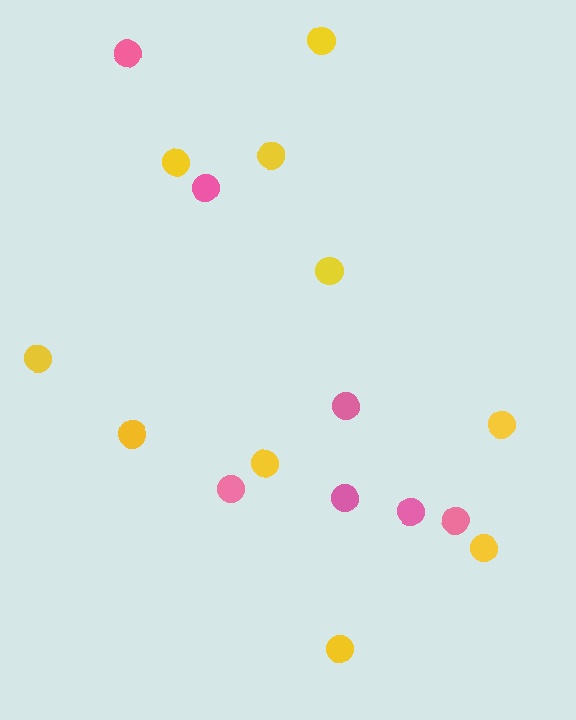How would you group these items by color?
There are 2 groups: one group of yellow circles (10) and one group of pink circles (7).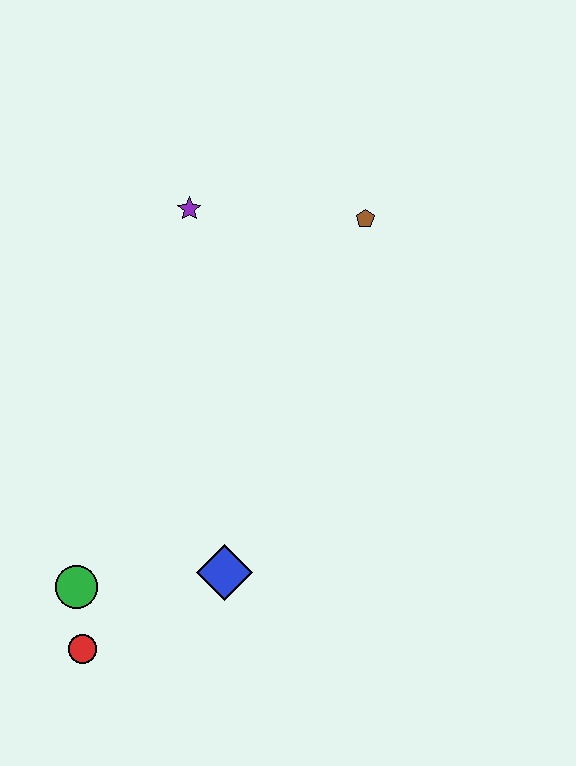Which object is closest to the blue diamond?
The green circle is closest to the blue diamond.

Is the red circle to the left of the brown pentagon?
Yes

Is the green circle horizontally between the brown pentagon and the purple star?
No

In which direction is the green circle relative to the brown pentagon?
The green circle is below the brown pentagon.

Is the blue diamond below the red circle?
No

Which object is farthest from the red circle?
The brown pentagon is farthest from the red circle.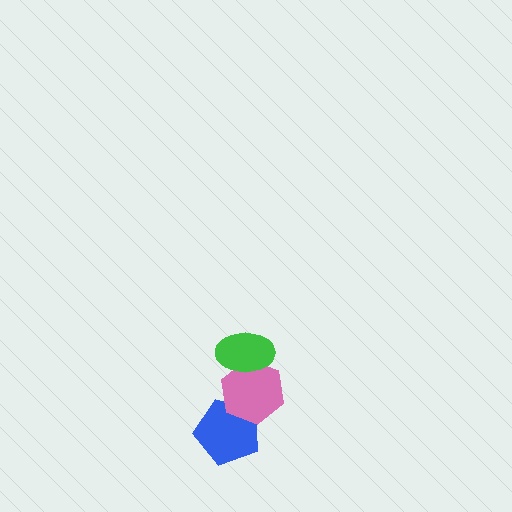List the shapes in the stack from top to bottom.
From top to bottom: the green ellipse, the pink hexagon, the blue pentagon.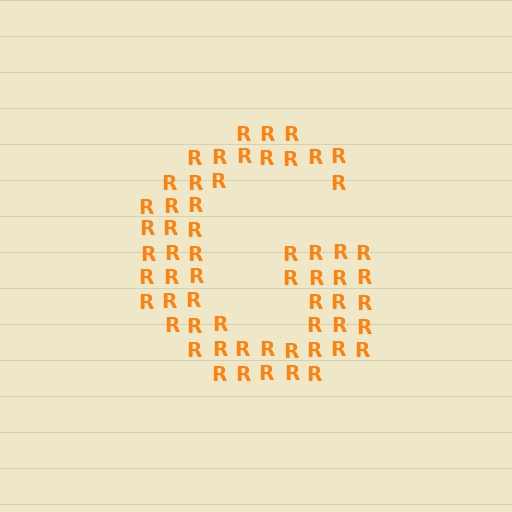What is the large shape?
The large shape is the letter G.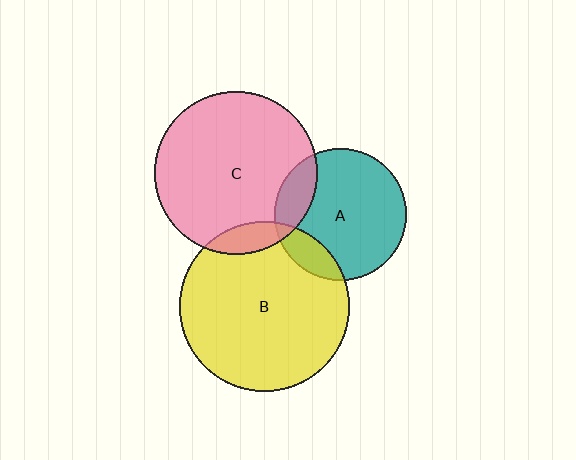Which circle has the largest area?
Circle B (yellow).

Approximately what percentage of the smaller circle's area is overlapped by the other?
Approximately 10%.